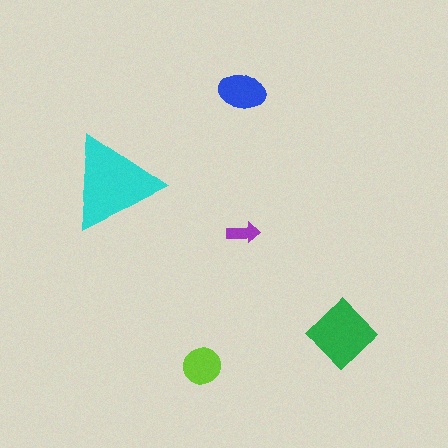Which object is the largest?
The cyan triangle.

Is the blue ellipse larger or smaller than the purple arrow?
Larger.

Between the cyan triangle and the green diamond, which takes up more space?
The cyan triangle.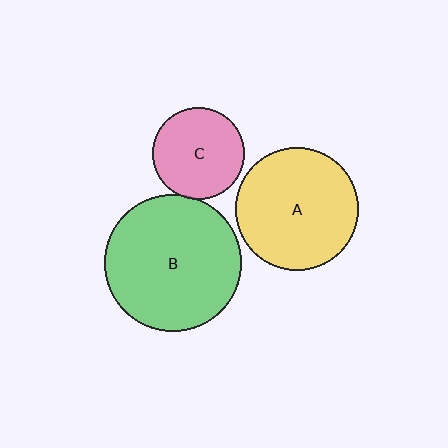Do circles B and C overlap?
Yes.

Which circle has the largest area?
Circle B (green).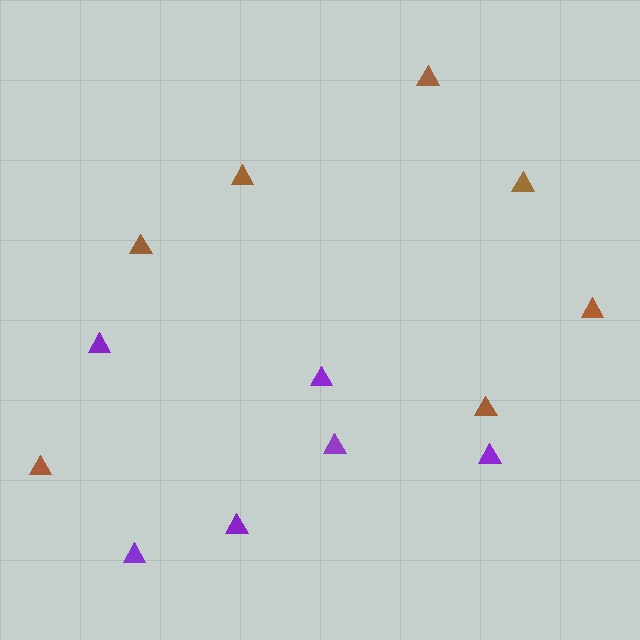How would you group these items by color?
There are 2 groups: one group of purple triangles (6) and one group of brown triangles (7).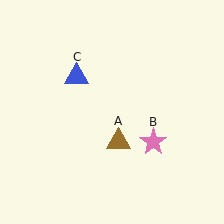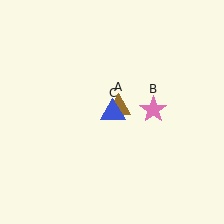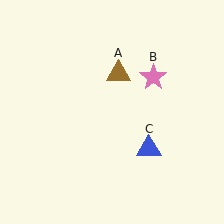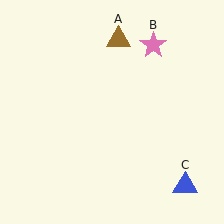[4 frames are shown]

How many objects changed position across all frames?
3 objects changed position: brown triangle (object A), pink star (object B), blue triangle (object C).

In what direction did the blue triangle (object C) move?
The blue triangle (object C) moved down and to the right.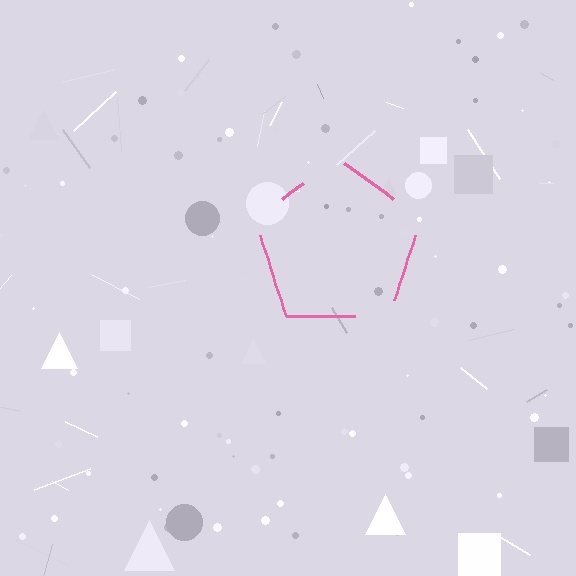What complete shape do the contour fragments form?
The contour fragments form a pentagon.